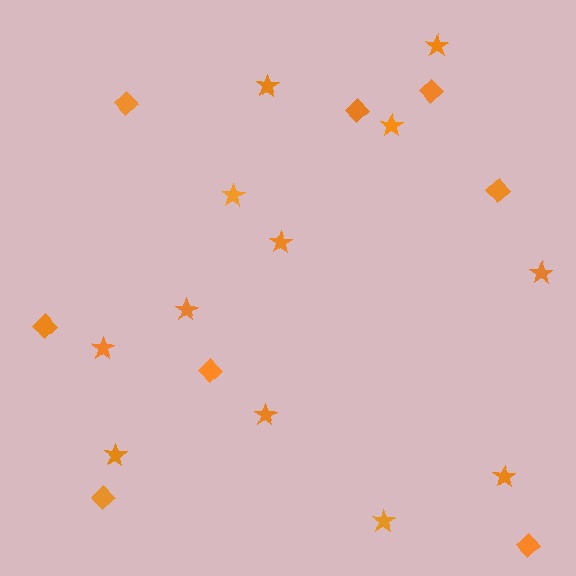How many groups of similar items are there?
There are 2 groups: one group of diamonds (8) and one group of stars (12).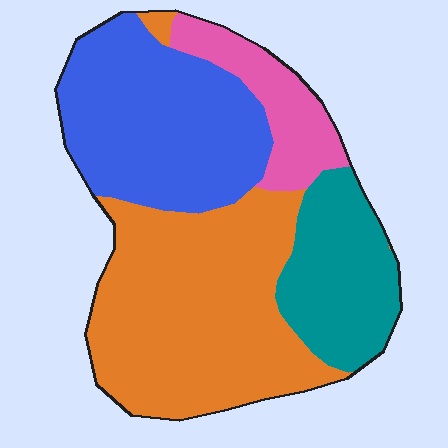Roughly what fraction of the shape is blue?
Blue covers roughly 30% of the shape.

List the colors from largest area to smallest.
From largest to smallest: orange, blue, teal, pink.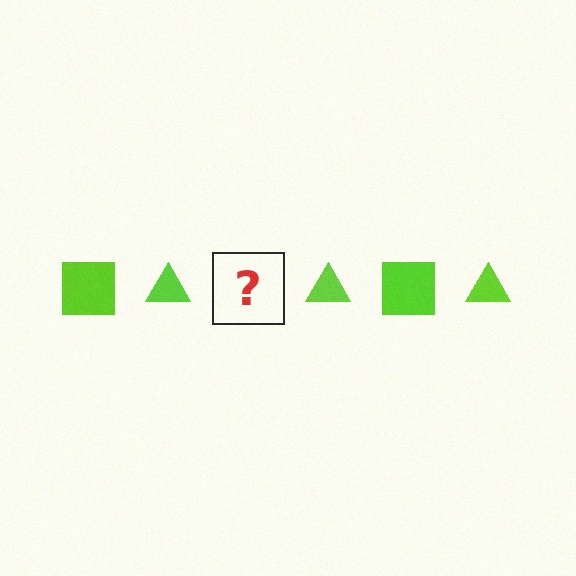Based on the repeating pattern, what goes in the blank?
The blank should be a lime square.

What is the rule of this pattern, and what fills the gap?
The rule is that the pattern cycles through square, triangle shapes in lime. The gap should be filled with a lime square.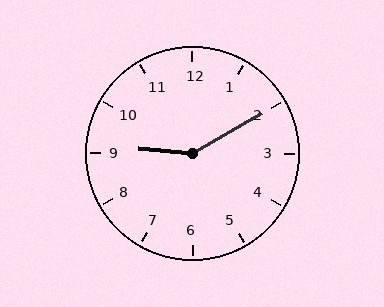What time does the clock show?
9:10.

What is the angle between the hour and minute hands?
Approximately 145 degrees.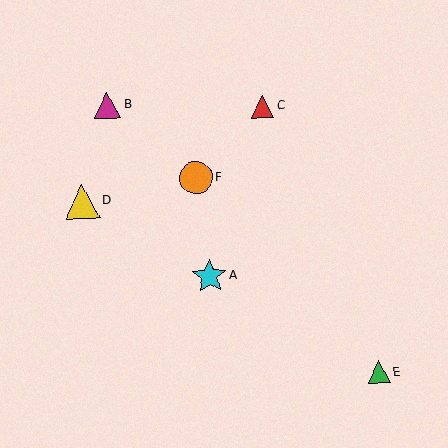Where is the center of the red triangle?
The center of the red triangle is at (263, 107).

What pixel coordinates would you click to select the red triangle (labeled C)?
Click at (263, 107) to select the red triangle C.